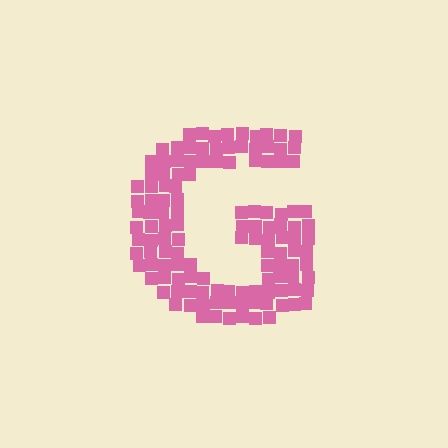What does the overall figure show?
The overall figure shows the letter G.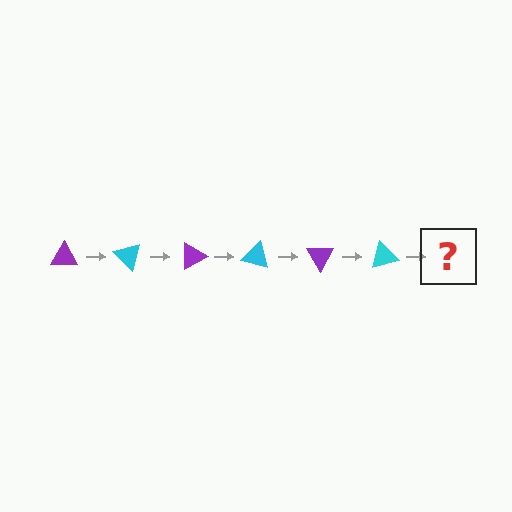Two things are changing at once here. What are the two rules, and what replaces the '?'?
The two rules are that it rotates 45 degrees each step and the color cycles through purple and cyan. The '?' should be a purple triangle, rotated 270 degrees from the start.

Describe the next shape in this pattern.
It should be a purple triangle, rotated 270 degrees from the start.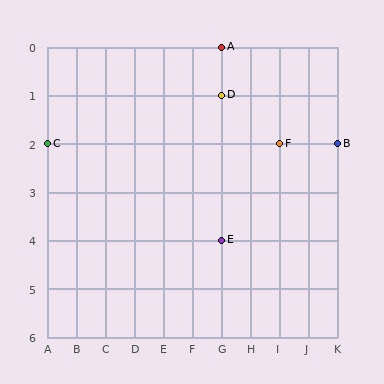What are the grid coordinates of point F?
Point F is at grid coordinates (I, 2).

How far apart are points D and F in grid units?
Points D and F are 2 columns and 1 row apart (about 2.2 grid units diagonally).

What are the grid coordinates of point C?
Point C is at grid coordinates (A, 2).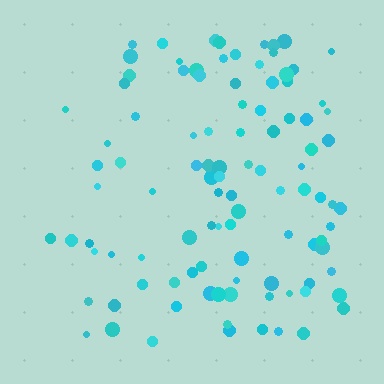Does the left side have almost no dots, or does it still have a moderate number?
Still a moderate number, just noticeably fewer than the right.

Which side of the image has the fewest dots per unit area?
The left.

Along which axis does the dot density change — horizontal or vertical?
Horizontal.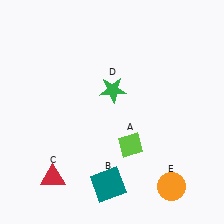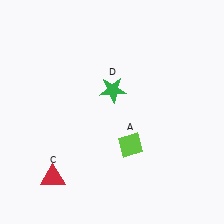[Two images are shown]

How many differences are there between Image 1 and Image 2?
There are 2 differences between the two images.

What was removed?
The orange circle (E), the teal square (B) were removed in Image 2.